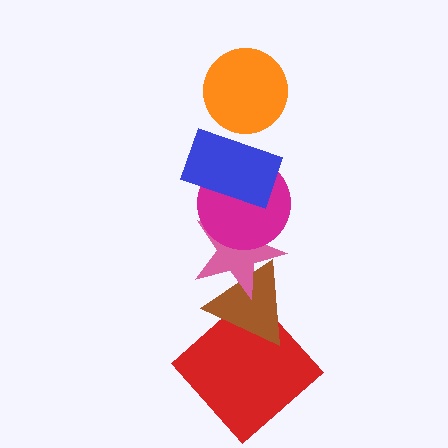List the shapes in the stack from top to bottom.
From top to bottom: the orange circle, the blue rectangle, the magenta circle, the pink star, the brown triangle, the red diamond.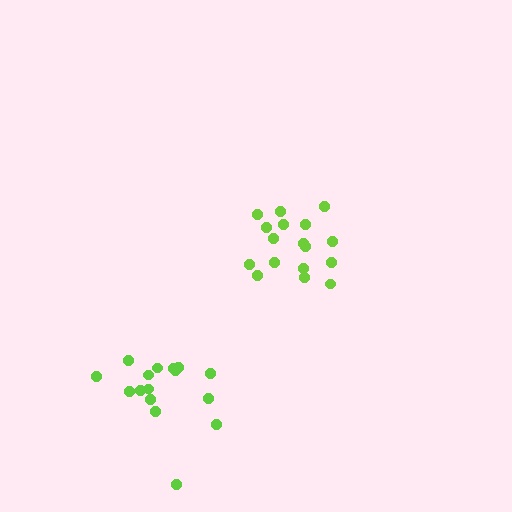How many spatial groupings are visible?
There are 2 spatial groupings.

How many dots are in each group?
Group 1: 16 dots, Group 2: 17 dots (33 total).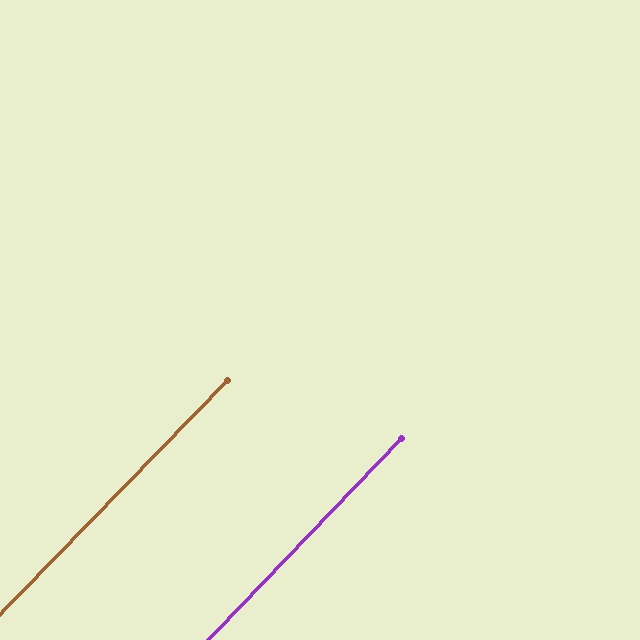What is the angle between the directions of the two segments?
Approximately 0 degrees.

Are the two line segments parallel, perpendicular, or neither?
Parallel — their directions differ by only 0.5°.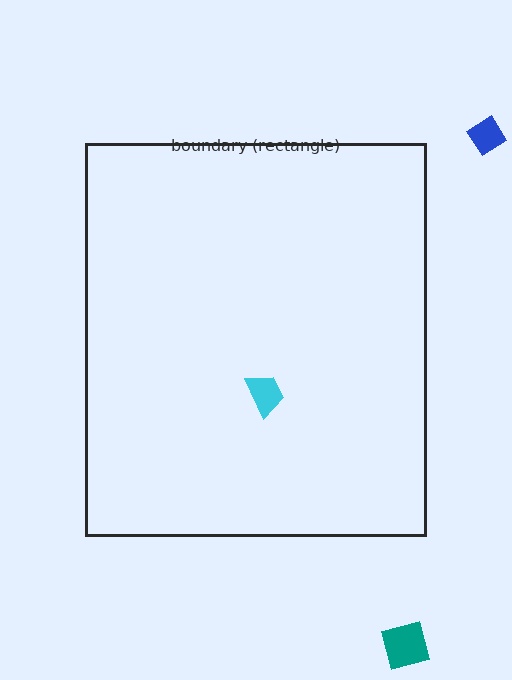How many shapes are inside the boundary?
1 inside, 2 outside.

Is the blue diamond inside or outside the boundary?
Outside.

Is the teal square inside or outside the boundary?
Outside.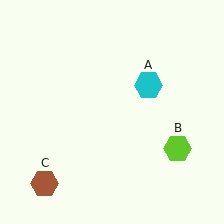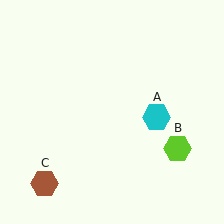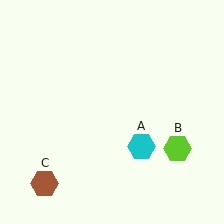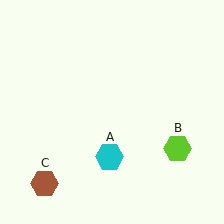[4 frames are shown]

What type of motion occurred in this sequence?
The cyan hexagon (object A) rotated clockwise around the center of the scene.